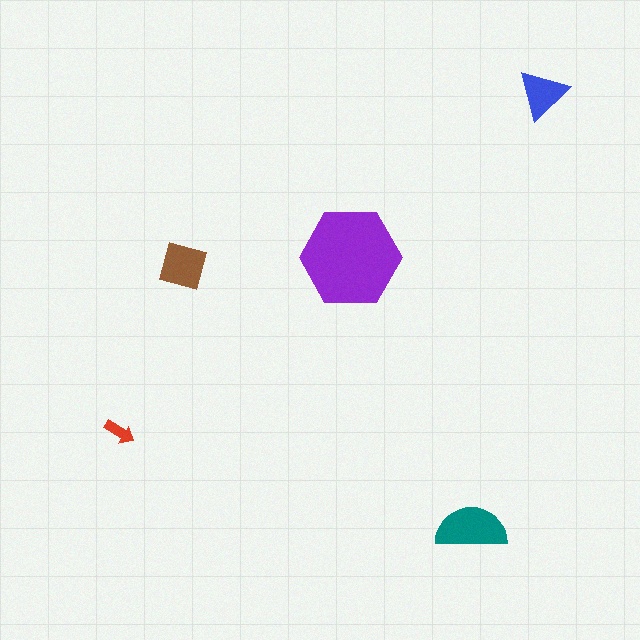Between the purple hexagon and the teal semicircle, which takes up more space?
The purple hexagon.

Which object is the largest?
The purple hexagon.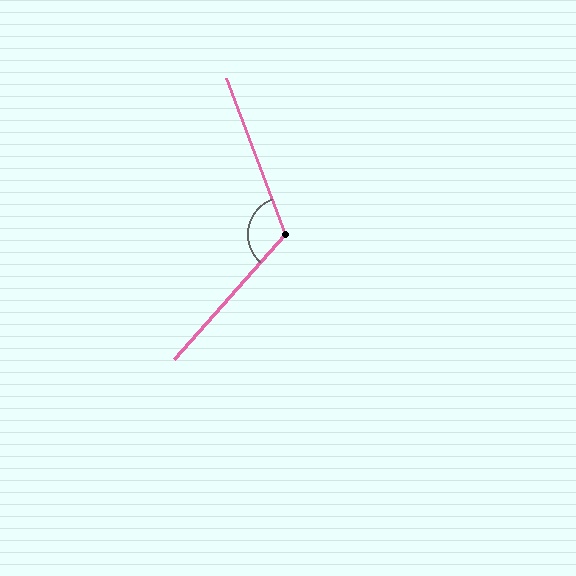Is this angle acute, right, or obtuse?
It is obtuse.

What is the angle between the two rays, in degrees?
Approximately 118 degrees.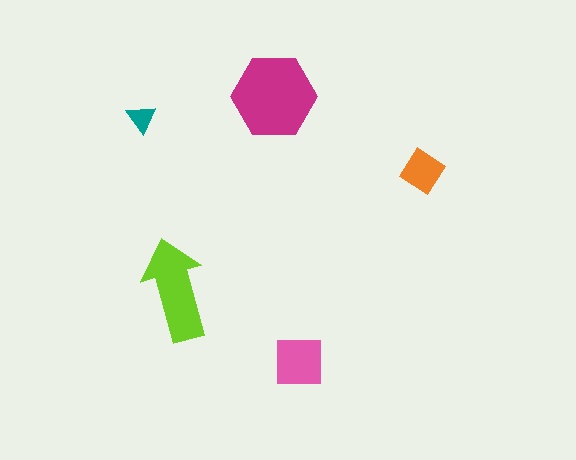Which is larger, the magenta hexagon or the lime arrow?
The magenta hexagon.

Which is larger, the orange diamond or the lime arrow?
The lime arrow.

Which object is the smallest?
The teal triangle.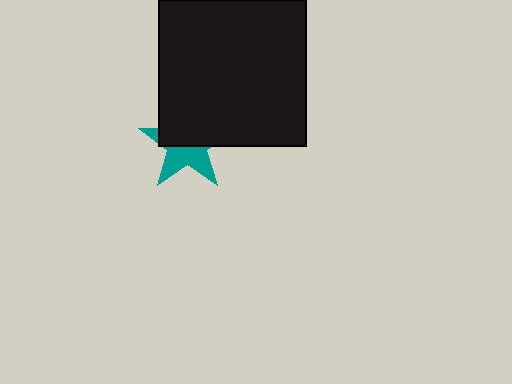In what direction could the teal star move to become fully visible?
The teal star could move down. That would shift it out from behind the black square entirely.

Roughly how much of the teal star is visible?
A small part of it is visible (roughly 45%).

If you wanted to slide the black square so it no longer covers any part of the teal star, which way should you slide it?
Slide it up — that is the most direct way to separate the two shapes.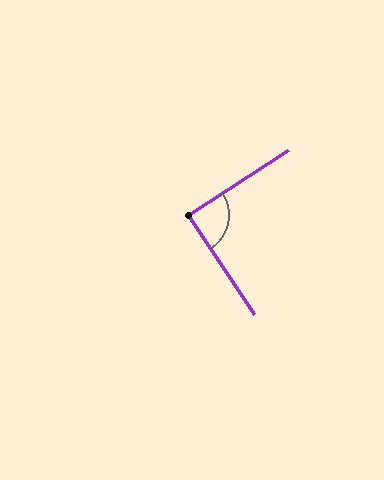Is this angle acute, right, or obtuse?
It is approximately a right angle.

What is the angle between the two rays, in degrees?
Approximately 89 degrees.